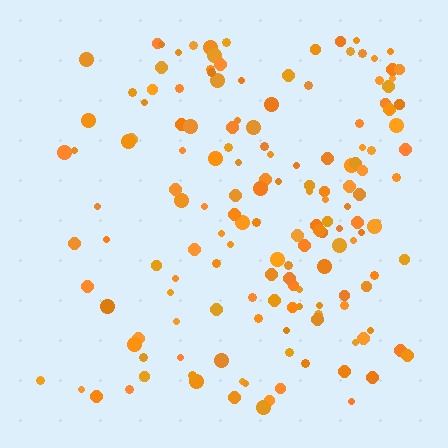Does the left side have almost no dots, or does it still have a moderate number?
Still a moderate number, just noticeably fewer than the right.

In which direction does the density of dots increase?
From left to right, with the right side densest.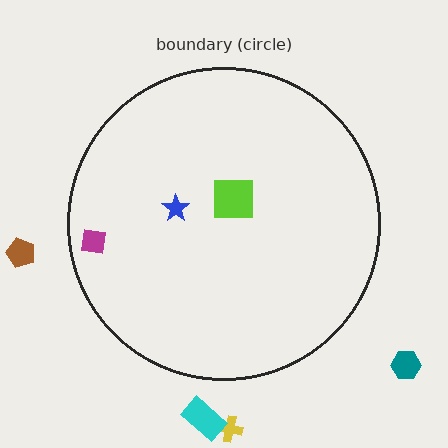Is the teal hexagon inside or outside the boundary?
Outside.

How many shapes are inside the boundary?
3 inside, 4 outside.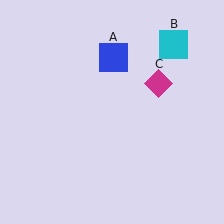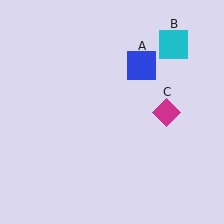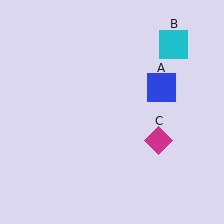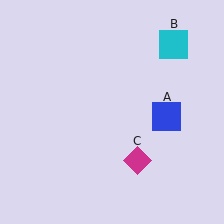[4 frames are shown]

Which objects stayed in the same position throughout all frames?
Cyan square (object B) remained stationary.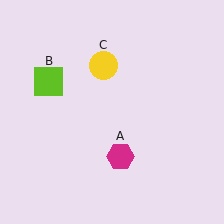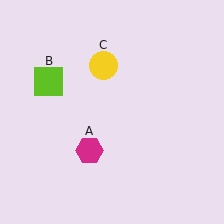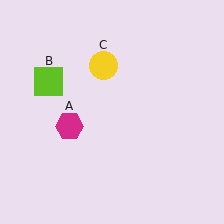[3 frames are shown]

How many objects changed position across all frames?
1 object changed position: magenta hexagon (object A).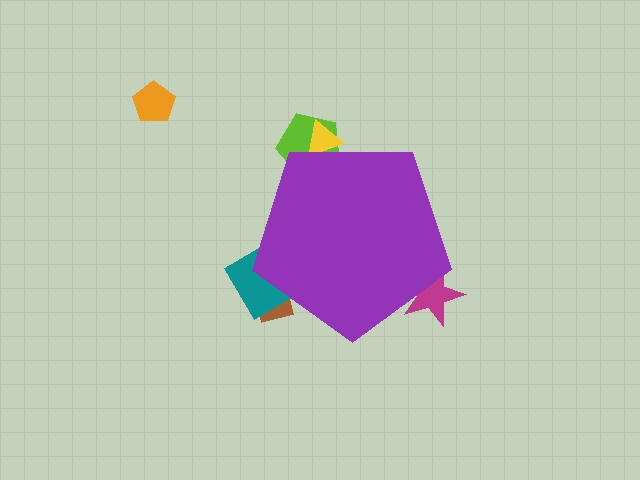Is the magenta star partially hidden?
Yes, the magenta star is partially hidden behind the purple pentagon.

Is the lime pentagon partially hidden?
Yes, the lime pentagon is partially hidden behind the purple pentagon.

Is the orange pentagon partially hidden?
No, the orange pentagon is fully visible.